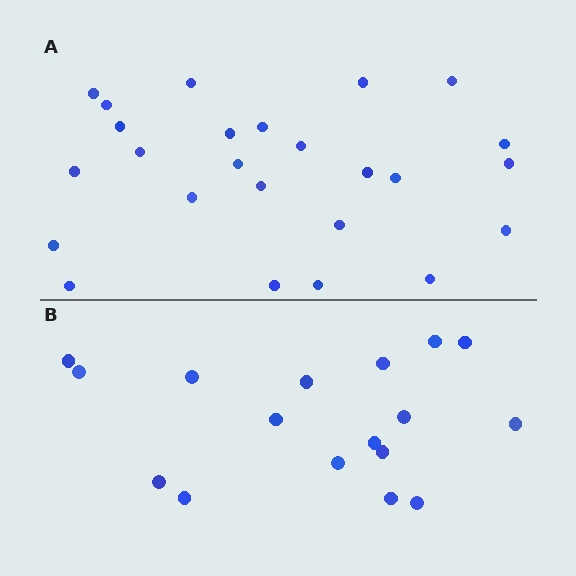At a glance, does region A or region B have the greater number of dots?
Region A (the top region) has more dots.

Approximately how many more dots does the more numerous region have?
Region A has roughly 8 or so more dots than region B.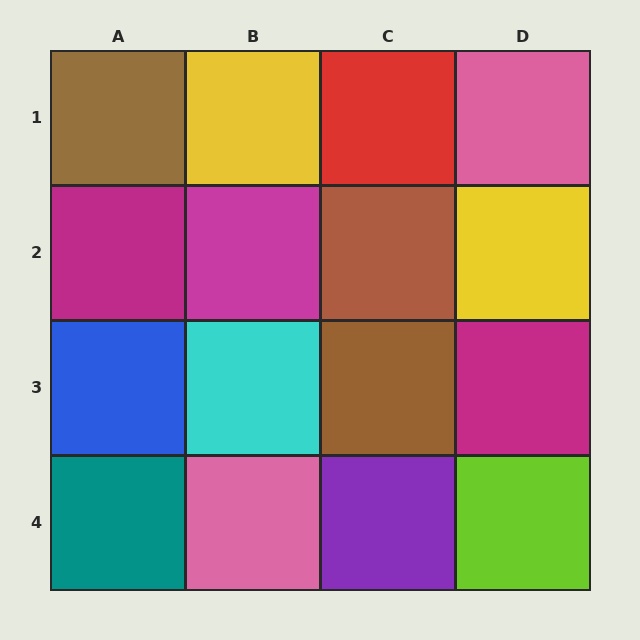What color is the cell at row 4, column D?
Lime.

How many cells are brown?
3 cells are brown.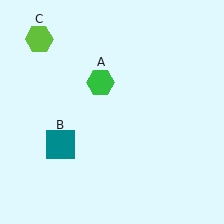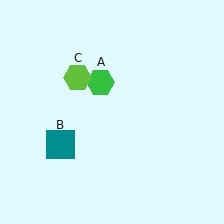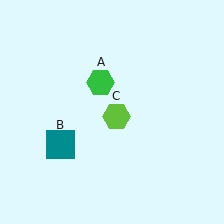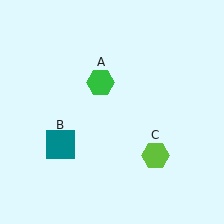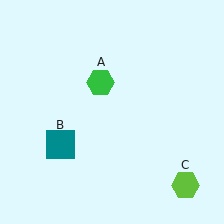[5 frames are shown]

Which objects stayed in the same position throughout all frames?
Green hexagon (object A) and teal square (object B) remained stationary.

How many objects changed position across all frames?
1 object changed position: lime hexagon (object C).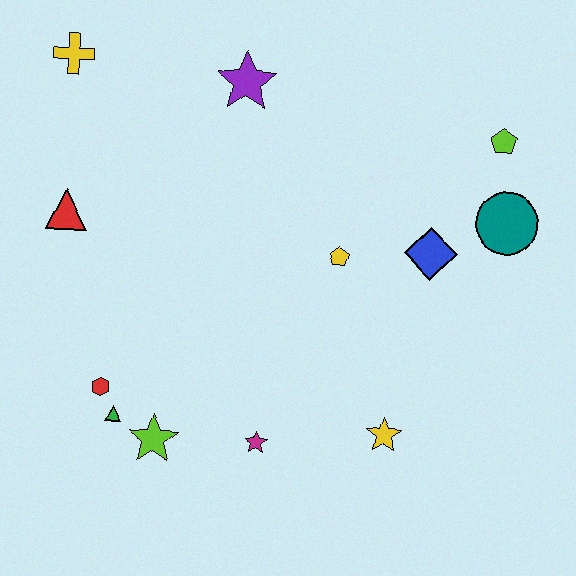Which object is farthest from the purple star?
The yellow star is farthest from the purple star.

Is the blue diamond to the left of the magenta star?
No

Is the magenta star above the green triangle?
No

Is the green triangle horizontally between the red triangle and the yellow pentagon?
Yes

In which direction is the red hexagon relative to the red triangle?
The red hexagon is below the red triangle.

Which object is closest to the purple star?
The yellow cross is closest to the purple star.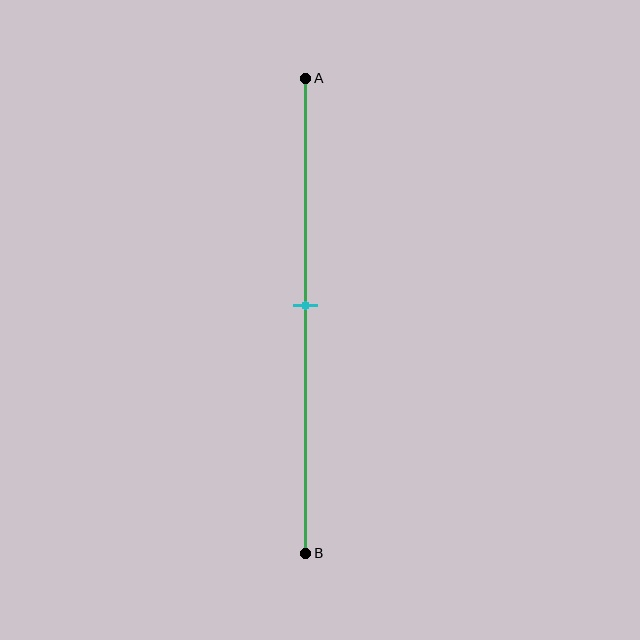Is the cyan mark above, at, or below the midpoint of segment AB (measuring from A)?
The cyan mark is approximately at the midpoint of segment AB.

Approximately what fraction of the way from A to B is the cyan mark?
The cyan mark is approximately 50% of the way from A to B.